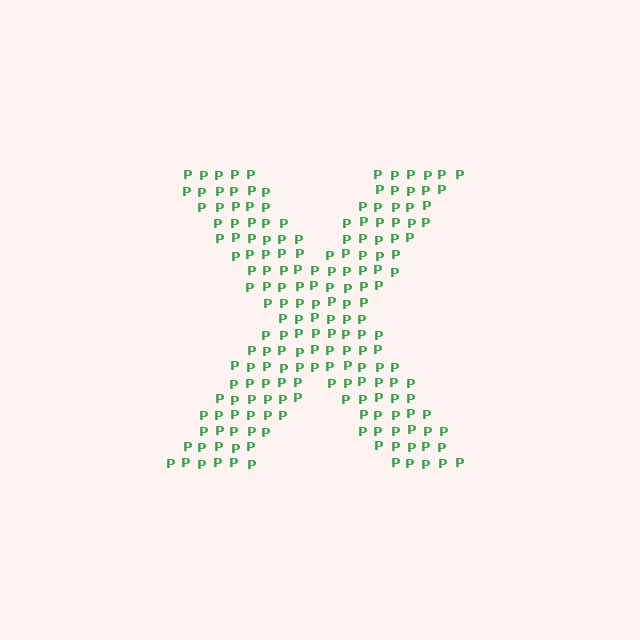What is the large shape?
The large shape is the letter X.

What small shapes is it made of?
It is made of small letter P's.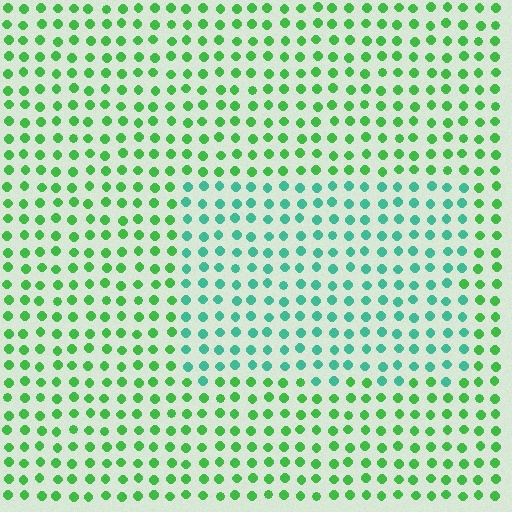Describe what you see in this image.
The image is filled with small green elements in a uniform arrangement. A rectangle-shaped region is visible where the elements are tinted to a slightly different hue, forming a subtle color boundary.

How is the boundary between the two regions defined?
The boundary is defined purely by a slight shift in hue (about 40 degrees). Spacing, size, and orientation are identical on both sides.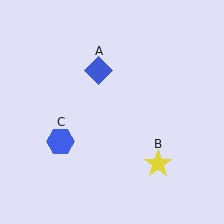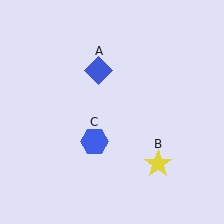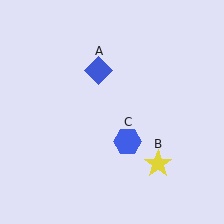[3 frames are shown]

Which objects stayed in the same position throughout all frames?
Blue diamond (object A) and yellow star (object B) remained stationary.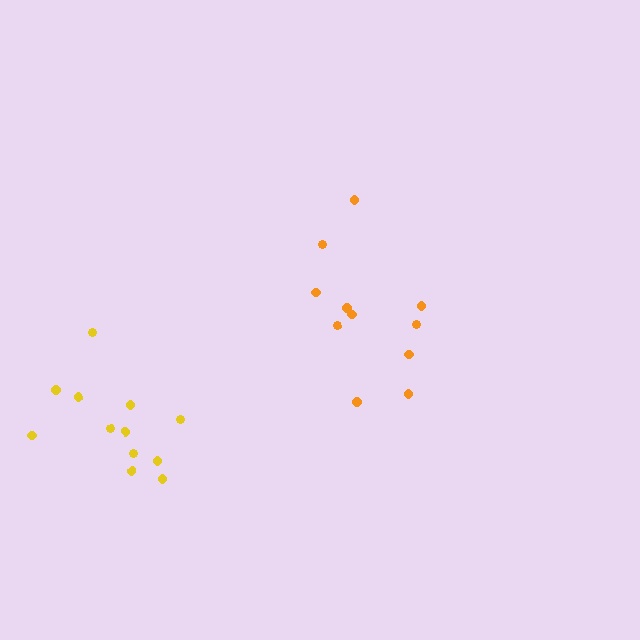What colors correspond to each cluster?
The clusters are colored: orange, yellow.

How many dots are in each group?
Group 1: 11 dots, Group 2: 12 dots (23 total).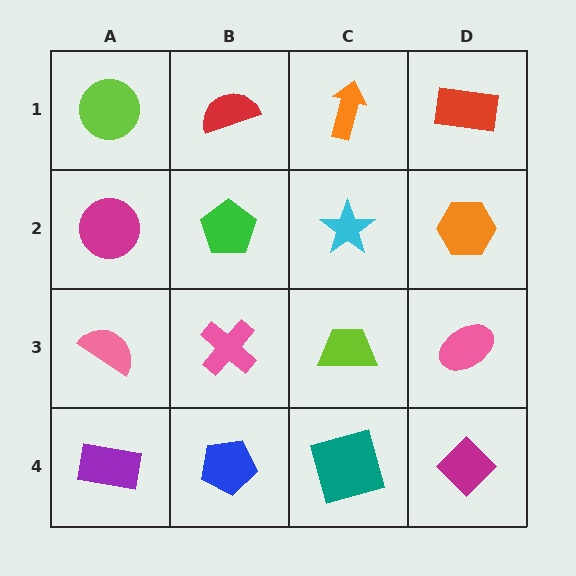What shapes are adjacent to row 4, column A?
A pink semicircle (row 3, column A), a blue pentagon (row 4, column B).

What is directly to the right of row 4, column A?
A blue pentagon.